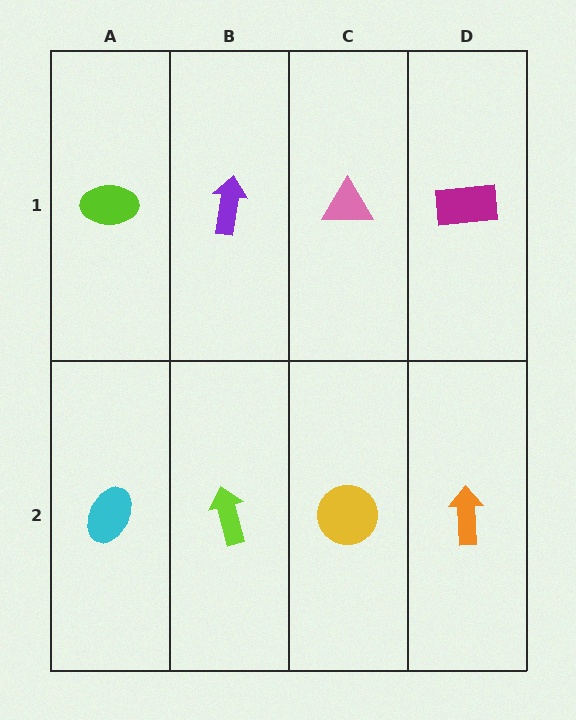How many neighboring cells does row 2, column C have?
3.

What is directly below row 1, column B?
A lime arrow.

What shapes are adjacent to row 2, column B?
A purple arrow (row 1, column B), a cyan ellipse (row 2, column A), a yellow circle (row 2, column C).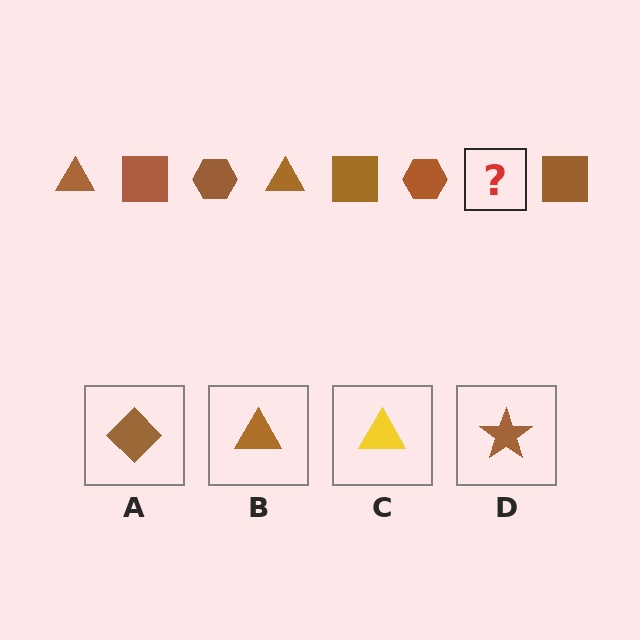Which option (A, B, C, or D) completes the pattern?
B.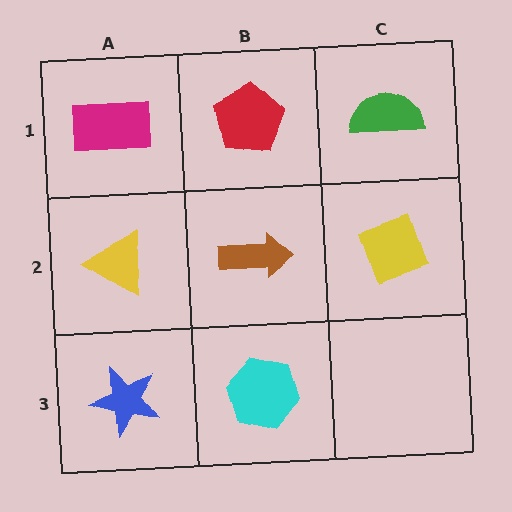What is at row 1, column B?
A red pentagon.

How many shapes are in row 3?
2 shapes.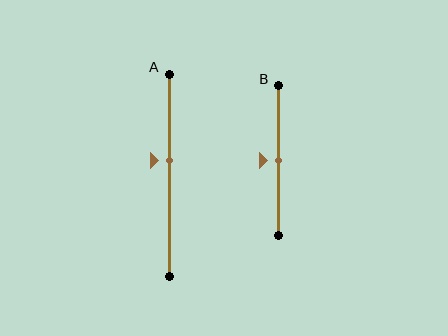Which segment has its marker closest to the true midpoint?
Segment B has its marker closest to the true midpoint.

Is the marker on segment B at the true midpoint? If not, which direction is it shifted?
Yes, the marker on segment B is at the true midpoint.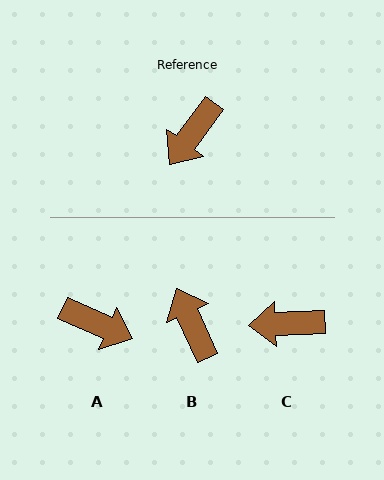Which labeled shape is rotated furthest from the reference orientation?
B, about 119 degrees away.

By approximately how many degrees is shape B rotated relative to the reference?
Approximately 119 degrees clockwise.